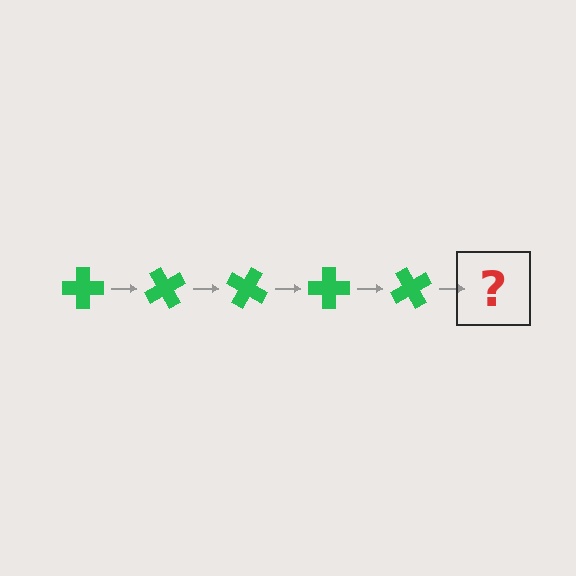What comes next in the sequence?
The next element should be a green cross rotated 300 degrees.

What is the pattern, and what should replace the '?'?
The pattern is that the cross rotates 60 degrees each step. The '?' should be a green cross rotated 300 degrees.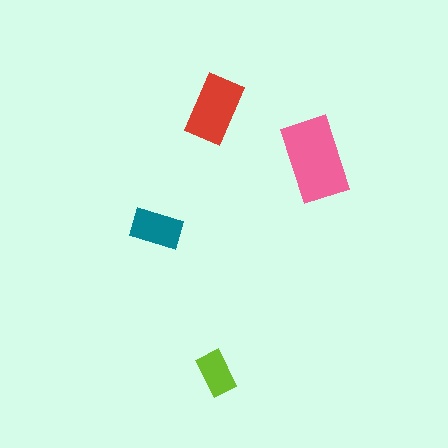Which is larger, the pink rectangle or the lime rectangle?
The pink one.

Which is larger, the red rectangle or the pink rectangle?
The pink one.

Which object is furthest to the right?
The pink rectangle is rightmost.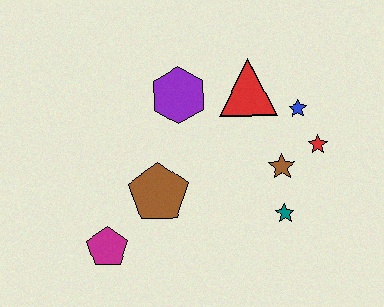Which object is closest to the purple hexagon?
The red triangle is closest to the purple hexagon.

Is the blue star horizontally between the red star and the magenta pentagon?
Yes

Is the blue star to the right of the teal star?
Yes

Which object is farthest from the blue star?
The magenta pentagon is farthest from the blue star.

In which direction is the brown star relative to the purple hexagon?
The brown star is to the right of the purple hexagon.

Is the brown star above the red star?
No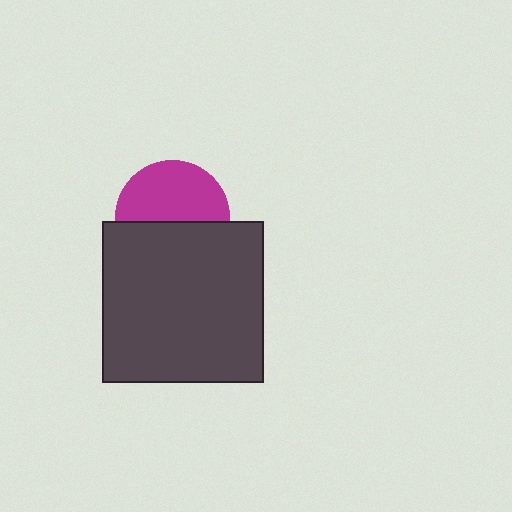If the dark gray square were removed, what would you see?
You would see the complete magenta circle.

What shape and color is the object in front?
The object in front is a dark gray square.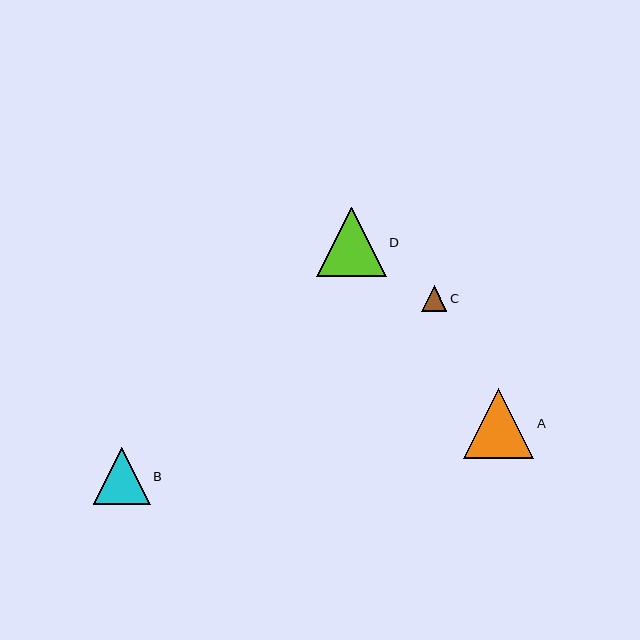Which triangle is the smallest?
Triangle C is the smallest with a size of approximately 26 pixels.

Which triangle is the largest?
Triangle A is the largest with a size of approximately 70 pixels.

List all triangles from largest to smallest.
From largest to smallest: A, D, B, C.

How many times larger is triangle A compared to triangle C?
Triangle A is approximately 2.7 times the size of triangle C.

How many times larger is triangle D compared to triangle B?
Triangle D is approximately 1.2 times the size of triangle B.